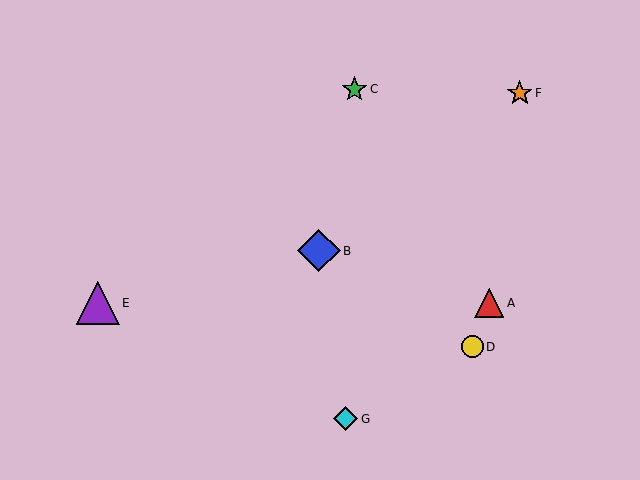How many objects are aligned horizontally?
2 objects (A, E) are aligned horizontally.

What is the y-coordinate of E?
Object E is at y≈303.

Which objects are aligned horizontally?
Objects A, E are aligned horizontally.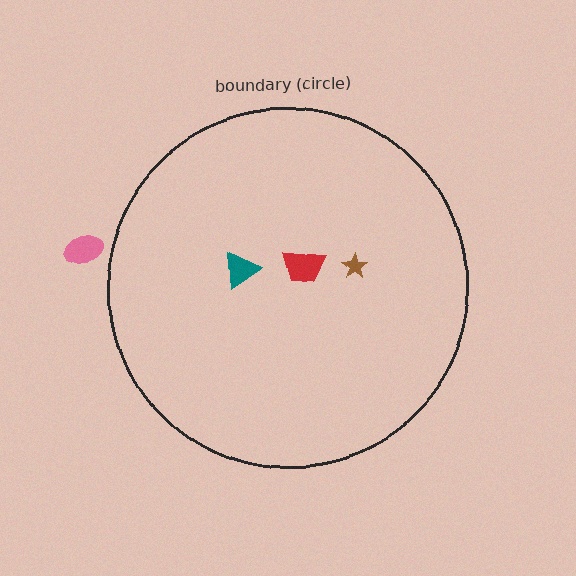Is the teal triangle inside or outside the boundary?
Inside.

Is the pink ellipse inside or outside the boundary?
Outside.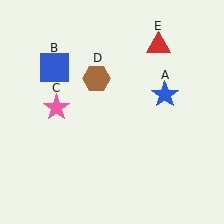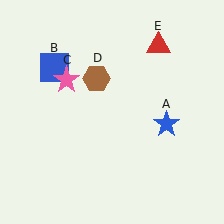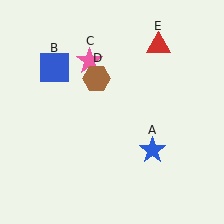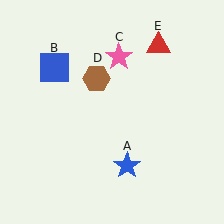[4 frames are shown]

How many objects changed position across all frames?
2 objects changed position: blue star (object A), pink star (object C).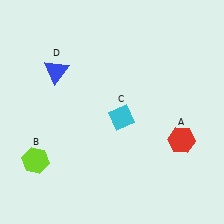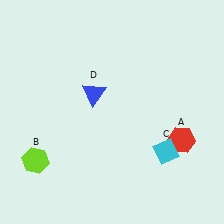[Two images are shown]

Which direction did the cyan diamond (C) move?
The cyan diamond (C) moved right.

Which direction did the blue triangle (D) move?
The blue triangle (D) moved right.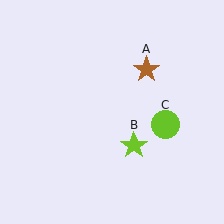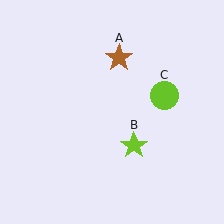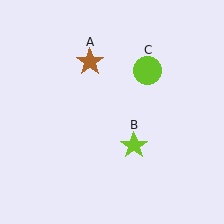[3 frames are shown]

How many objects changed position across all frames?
2 objects changed position: brown star (object A), lime circle (object C).